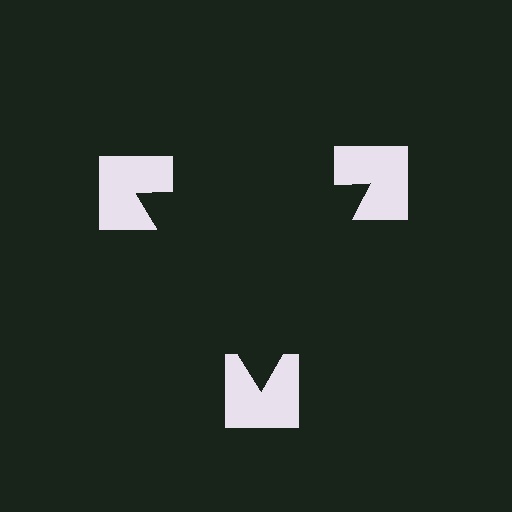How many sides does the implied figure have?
3 sides.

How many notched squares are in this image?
There are 3 — one at each vertex of the illusory triangle.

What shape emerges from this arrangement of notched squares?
An illusory triangle — its edges are inferred from the aligned wedge cuts in the notched squares, not physically drawn.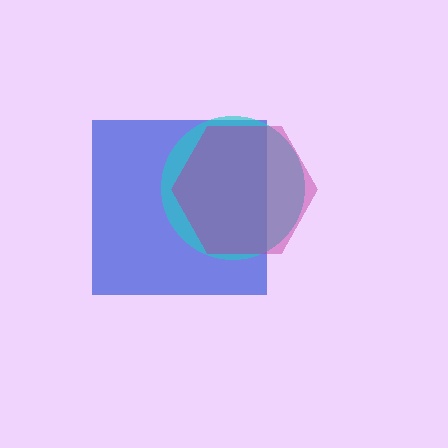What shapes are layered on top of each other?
The layered shapes are: a blue square, a cyan circle, a magenta hexagon.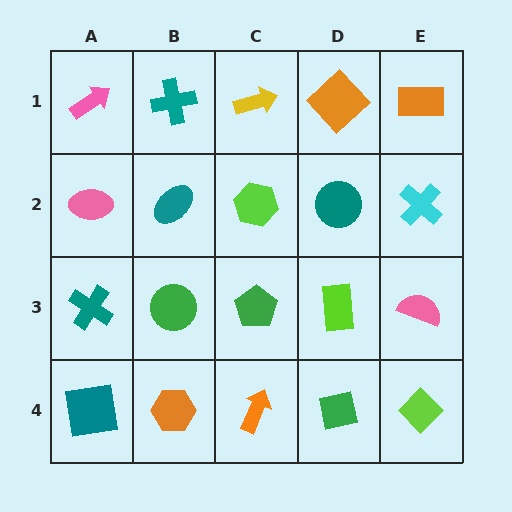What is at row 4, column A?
A teal square.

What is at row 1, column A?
A pink arrow.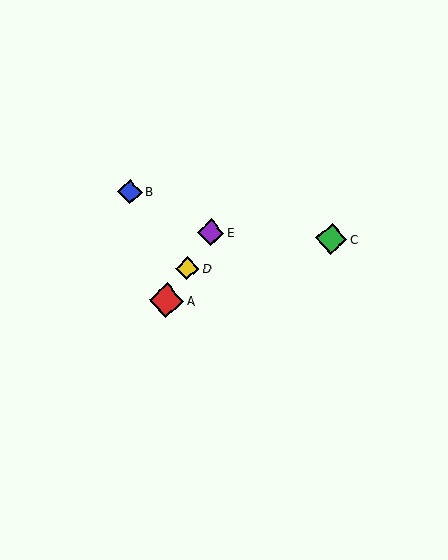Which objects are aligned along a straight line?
Objects A, D, E are aligned along a straight line.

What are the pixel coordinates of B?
Object B is at (130, 192).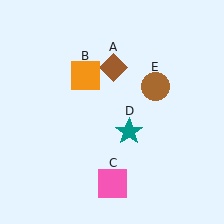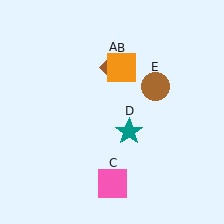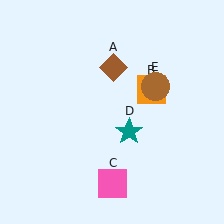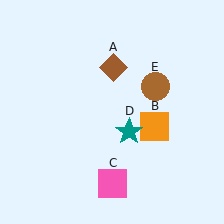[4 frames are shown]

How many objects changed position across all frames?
1 object changed position: orange square (object B).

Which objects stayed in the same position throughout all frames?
Brown diamond (object A) and pink square (object C) and teal star (object D) and brown circle (object E) remained stationary.